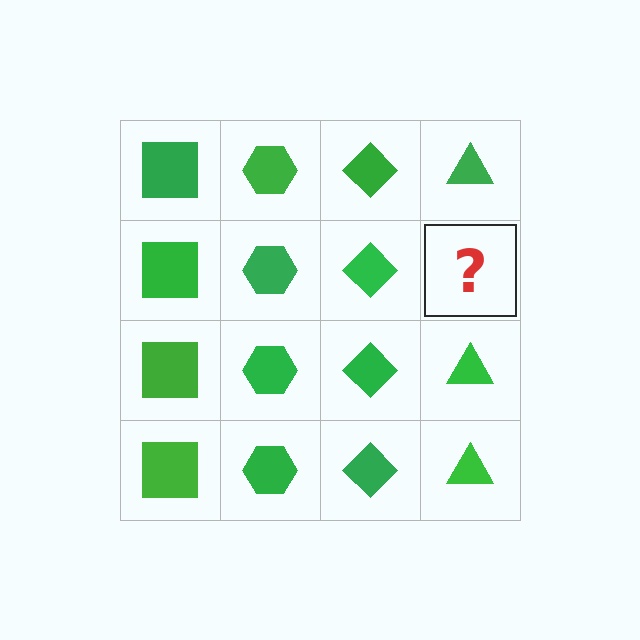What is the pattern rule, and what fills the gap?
The rule is that each column has a consistent shape. The gap should be filled with a green triangle.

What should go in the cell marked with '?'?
The missing cell should contain a green triangle.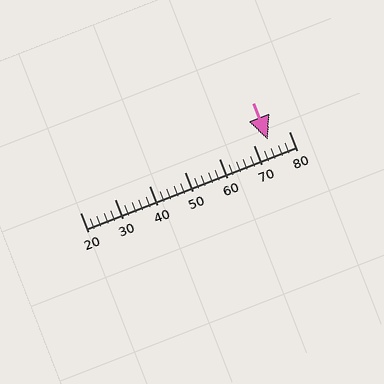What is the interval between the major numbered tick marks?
The major tick marks are spaced 10 units apart.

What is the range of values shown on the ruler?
The ruler shows values from 20 to 80.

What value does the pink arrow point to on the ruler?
The pink arrow points to approximately 74.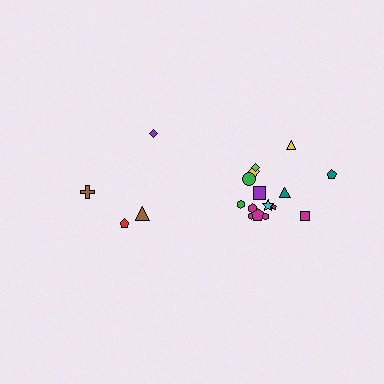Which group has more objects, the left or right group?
The right group.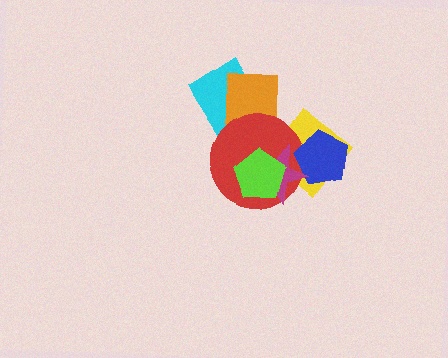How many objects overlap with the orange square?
2 objects overlap with the orange square.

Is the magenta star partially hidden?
Yes, it is partially covered by another shape.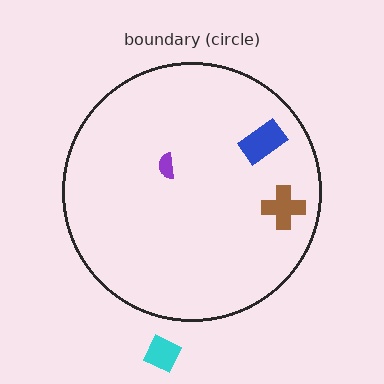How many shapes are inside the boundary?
3 inside, 1 outside.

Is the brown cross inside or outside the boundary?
Inside.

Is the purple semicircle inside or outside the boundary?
Inside.